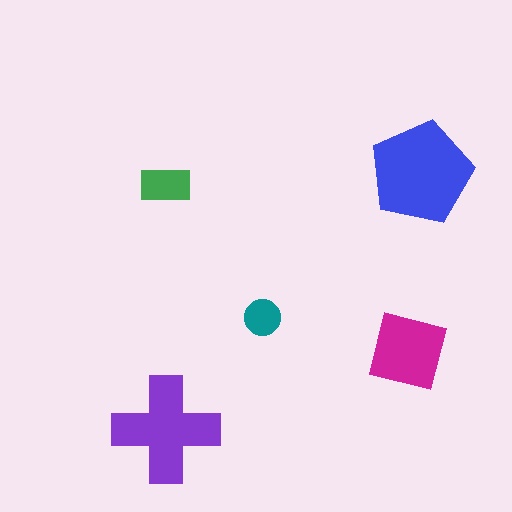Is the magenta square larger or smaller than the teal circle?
Larger.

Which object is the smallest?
The teal circle.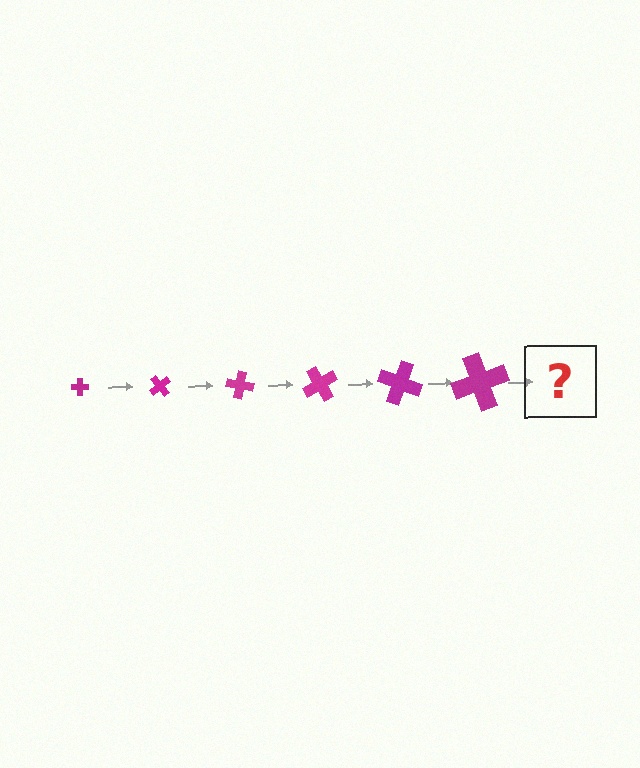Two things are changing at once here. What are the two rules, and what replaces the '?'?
The two rules are that the cross grows larger each step and it rotates 50 degrees each step. The '?' should be a cross, larger than the previous one and rotated 300 degrees from the start.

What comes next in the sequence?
The next element should be a cross, larger than the previous one and rotated 300 degrees from the start.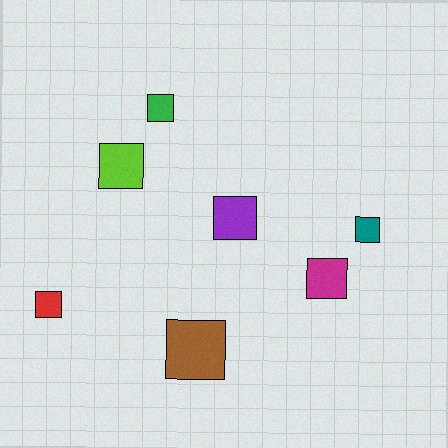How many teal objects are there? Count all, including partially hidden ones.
There is 1 teal object.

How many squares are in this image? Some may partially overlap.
There are 7 squares.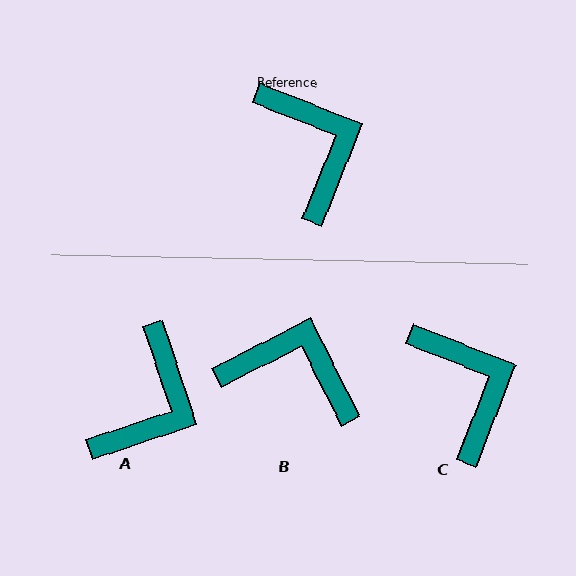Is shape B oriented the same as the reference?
No, it is off by about 48 degrees.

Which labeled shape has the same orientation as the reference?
C.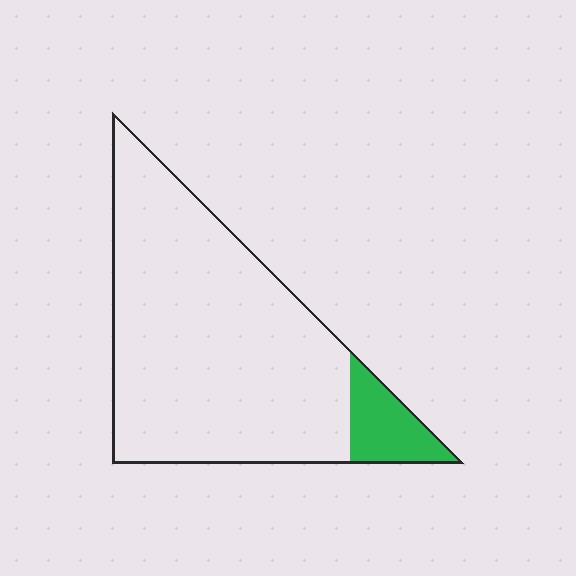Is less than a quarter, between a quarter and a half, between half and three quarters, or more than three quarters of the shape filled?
Less than a quarter.